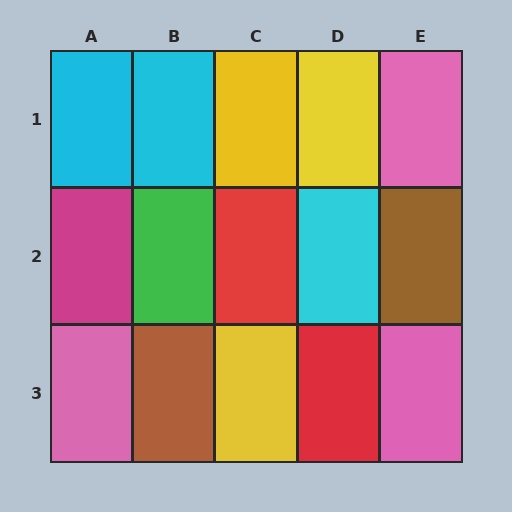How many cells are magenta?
1 cell is magenta.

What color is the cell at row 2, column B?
Green.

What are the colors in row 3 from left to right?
Pink, brown, yellow, red, pink.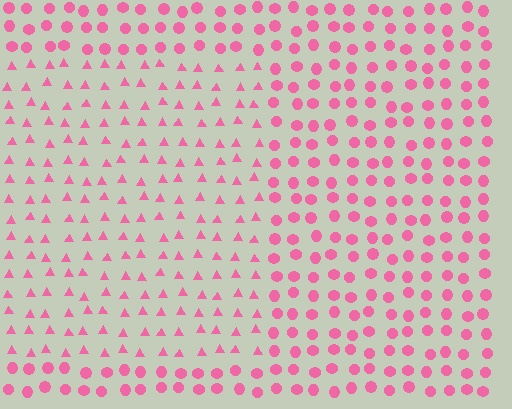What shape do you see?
I see a rectangle.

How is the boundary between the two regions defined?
The boundary is defined by a change in element shape: triangles inside vs. circles outside. All elements share the same color and spacing.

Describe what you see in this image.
The image is filled with small pink elements arranged in a uniform grid. A rectangle-shaped region contains triangles, while the surrounding area contains circles. The boundary is defined purely by the change in element shape.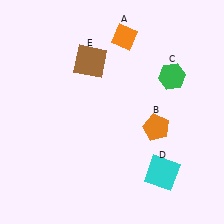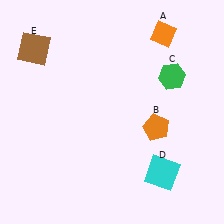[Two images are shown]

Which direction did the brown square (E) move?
The brown square (E) moved left.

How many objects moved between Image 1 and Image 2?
2 objects moved between the two images.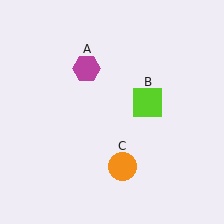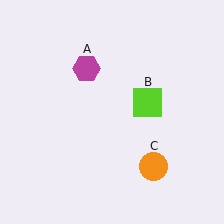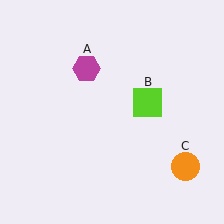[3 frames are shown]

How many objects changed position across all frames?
1 object changed position: orange circle (object C).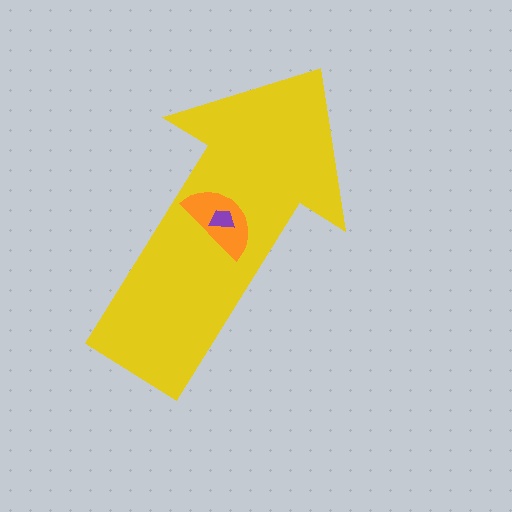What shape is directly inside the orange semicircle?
The purple trapezoid.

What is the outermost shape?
The yellow arrow.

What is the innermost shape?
The purple trapezoid.